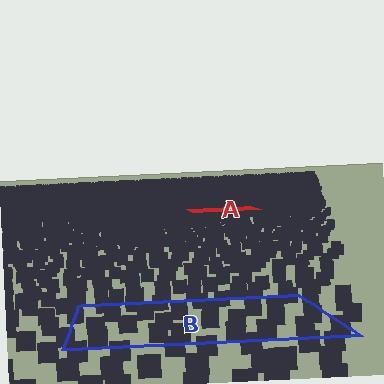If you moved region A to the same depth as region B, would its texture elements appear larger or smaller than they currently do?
They would appear larger. At a closer depth, the same texture elements are projected at a bigger on-screen size.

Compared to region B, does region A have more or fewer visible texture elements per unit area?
Region A has more texture elements per unit area — they are packed more densely because it is farther away.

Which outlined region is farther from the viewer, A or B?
Region A is farther from the viewer — the texture elements inside it appear smaller and more densely packed.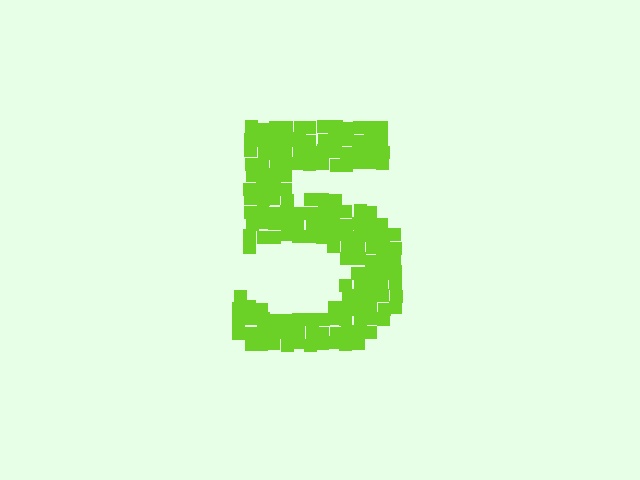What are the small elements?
The small elements are squares.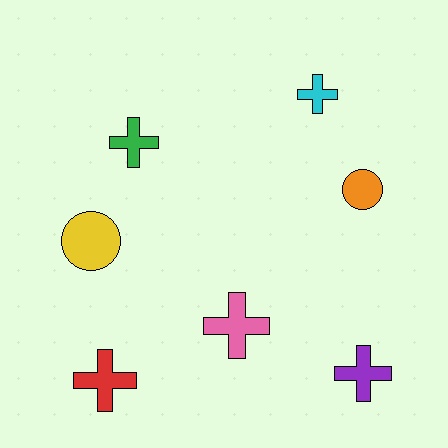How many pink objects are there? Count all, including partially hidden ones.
There is 1 pink object.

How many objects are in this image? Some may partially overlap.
There are 7 objects.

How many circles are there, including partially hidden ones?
There are 2 circles.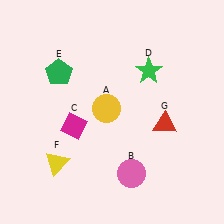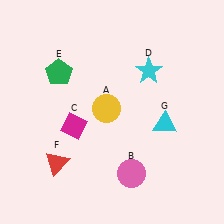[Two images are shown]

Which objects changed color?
D changed from green to cyan. F changed from yellow to red. G changed from red to cyan.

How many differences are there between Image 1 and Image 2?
There are 3 differences between the two images.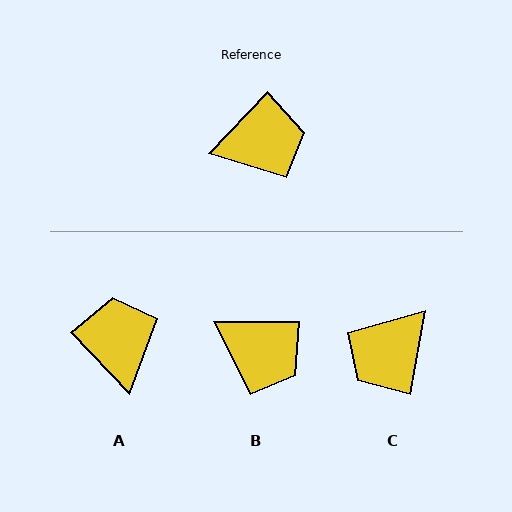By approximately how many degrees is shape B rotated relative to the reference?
Approximately 46 degrees clockwise.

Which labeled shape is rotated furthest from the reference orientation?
C, about 147 degrees away.